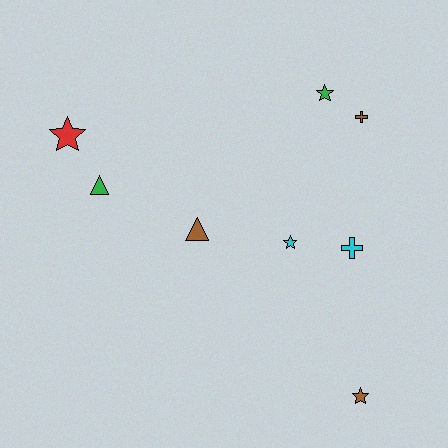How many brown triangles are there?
There is 1 brown triangle.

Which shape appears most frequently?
Star, with 4 objects.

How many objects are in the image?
There are 8 objects.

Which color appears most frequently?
Brown, with 3 objects.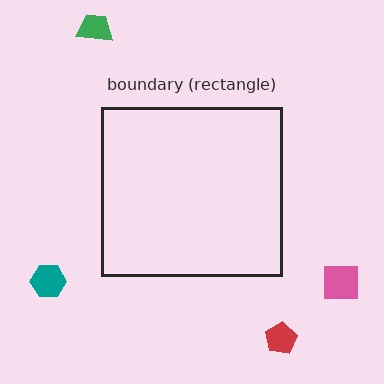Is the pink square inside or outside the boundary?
Outside.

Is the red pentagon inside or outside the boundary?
Outside.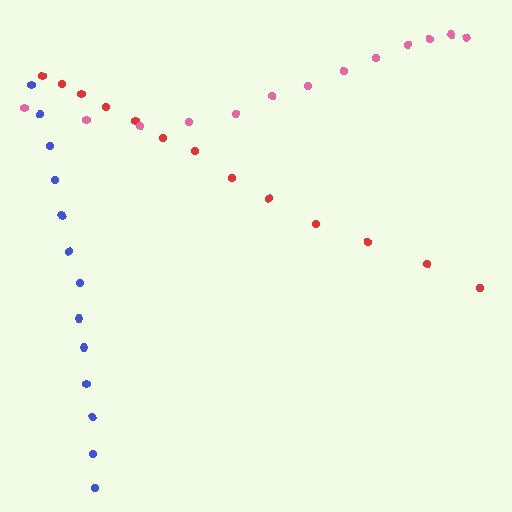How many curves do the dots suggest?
There are 3 distinct paths.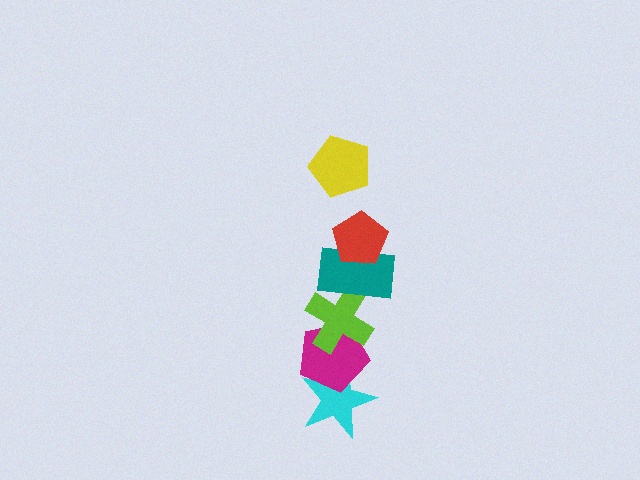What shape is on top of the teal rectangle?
The red pentagon is on top of the teal rectangle.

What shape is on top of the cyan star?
The magenta pentagon is on top of the cyan star.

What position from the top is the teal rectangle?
The teal rectangle is 3rd from the top.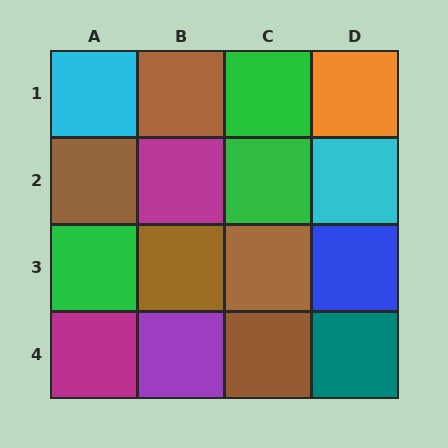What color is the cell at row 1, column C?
Green.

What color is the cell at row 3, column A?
Green.